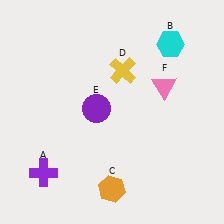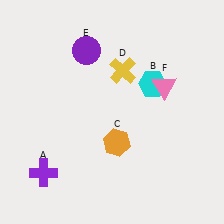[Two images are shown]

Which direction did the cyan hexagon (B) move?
The cyan hexagon (B) moved down.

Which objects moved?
The objects that moved are: the cyan hexagon (B), the orange hexagon (C), the purple circle (E).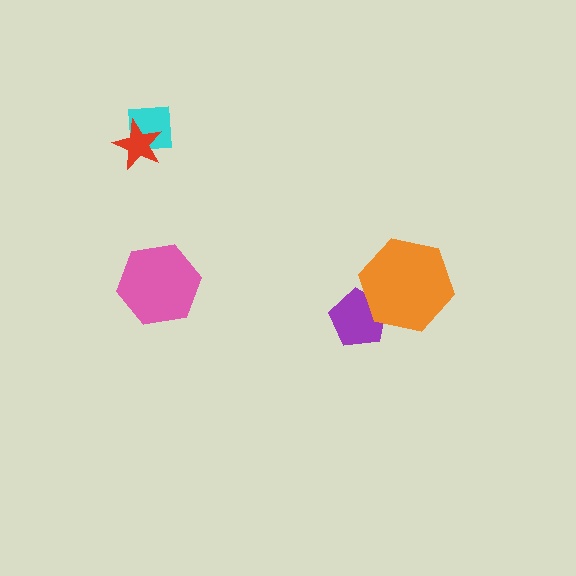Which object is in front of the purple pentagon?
The orange hexagon is in front of the purple pentagon.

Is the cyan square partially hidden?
Yes, it is partially covered by another shape.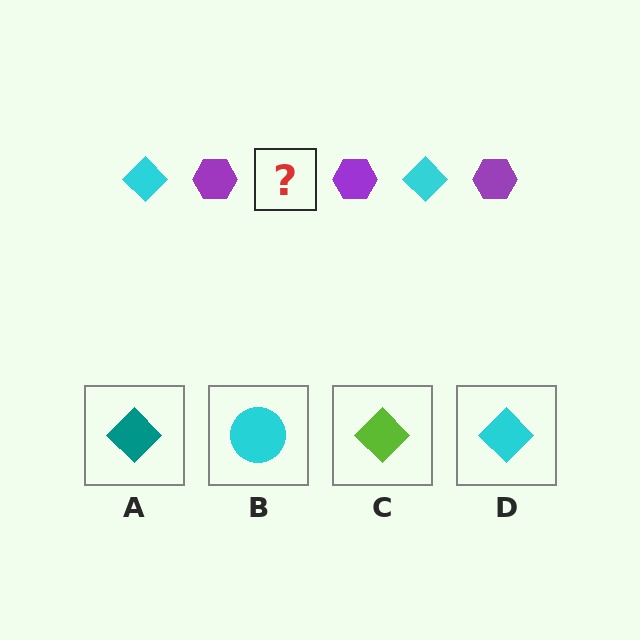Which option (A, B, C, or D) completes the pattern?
D.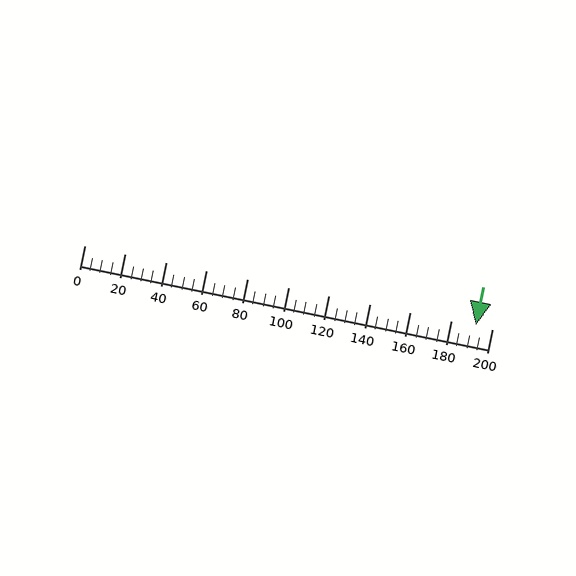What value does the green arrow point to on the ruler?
The green arrow points to approximately 192.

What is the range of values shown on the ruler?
The ruler shows values from 0 to 200.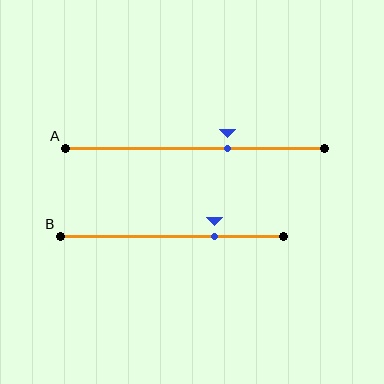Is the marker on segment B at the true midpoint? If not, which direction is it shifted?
No, the marker on segment B is shifted to the right by about 19% of the segment length.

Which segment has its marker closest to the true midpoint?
Segment A has its marker closest to the true midpoint.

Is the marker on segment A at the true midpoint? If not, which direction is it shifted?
No, the marker on segment A is shifted to the right by about 13% of the segment length.